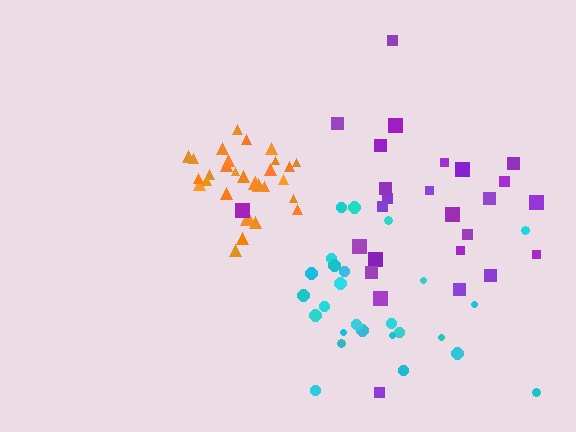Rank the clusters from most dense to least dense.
orange, cyan, purple.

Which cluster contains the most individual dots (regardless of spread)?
Orange (33).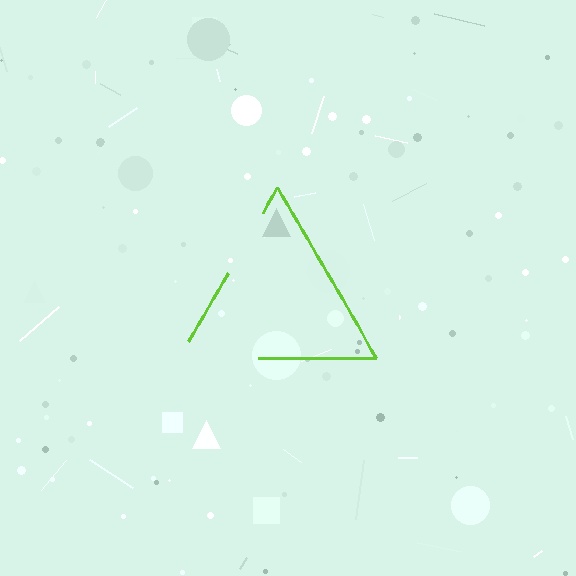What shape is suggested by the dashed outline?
The dashed outline suggests a triangle.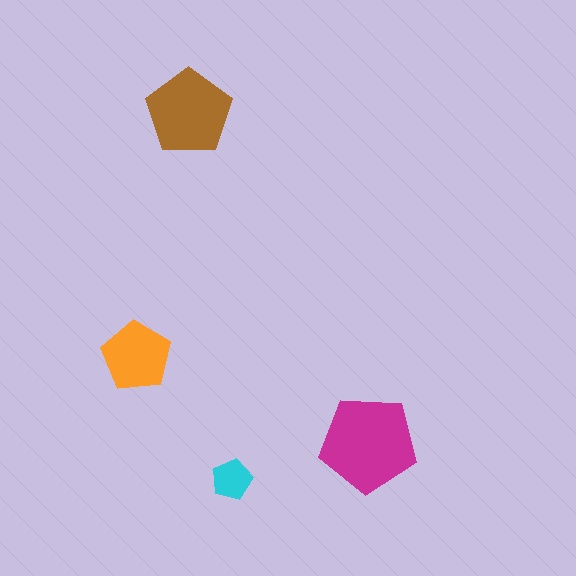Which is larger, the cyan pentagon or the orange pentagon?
The orange one.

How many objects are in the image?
There are 4 objects in the image.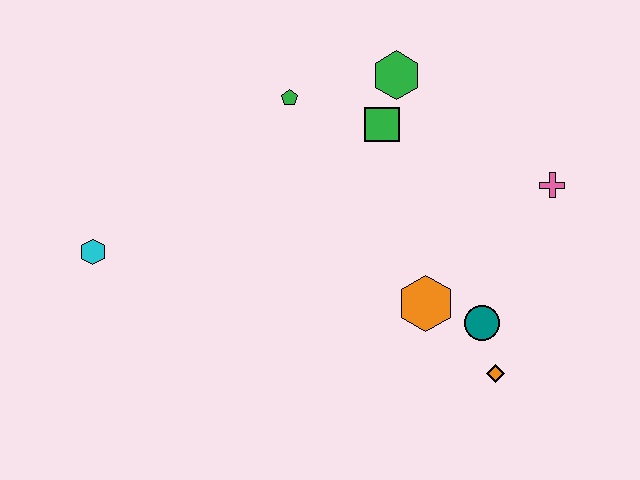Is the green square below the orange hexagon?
No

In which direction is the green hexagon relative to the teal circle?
The green hexagon is above the teal circle.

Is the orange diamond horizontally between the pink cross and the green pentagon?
Yes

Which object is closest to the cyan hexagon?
The green pentagon is closest to the cyan hexagon.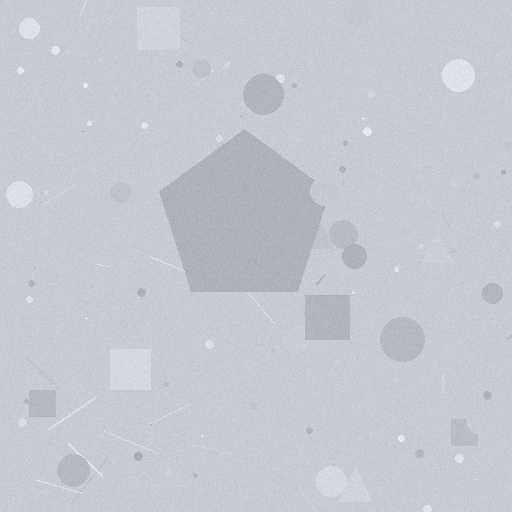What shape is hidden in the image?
A pentagon is hidden in the image.